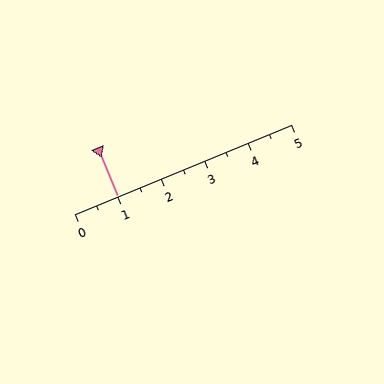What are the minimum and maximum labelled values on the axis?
The axis runs from 0 to 5.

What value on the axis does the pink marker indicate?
The marker indicates approximately 1.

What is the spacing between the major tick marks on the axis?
The major ticks are spaced 1 apart.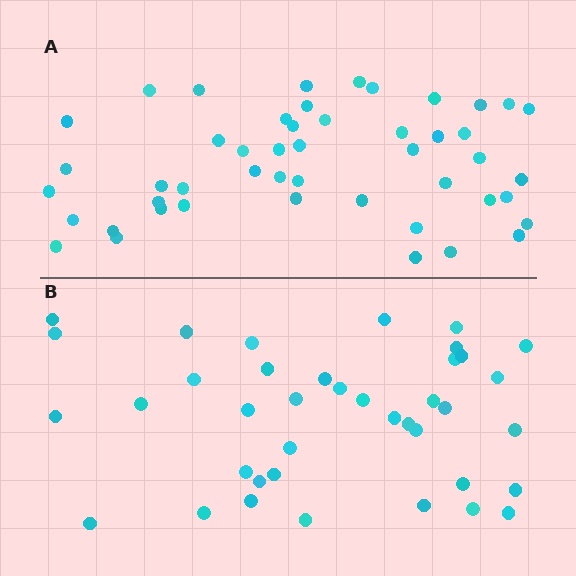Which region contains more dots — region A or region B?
Region A (the top region) has more dots.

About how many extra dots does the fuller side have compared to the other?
Region A has roughly 8 or so more dots than region B.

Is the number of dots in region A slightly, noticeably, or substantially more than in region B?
Region A has only slightly more — the two regions are fairly close. The ratio is roughly 1.2 to 1.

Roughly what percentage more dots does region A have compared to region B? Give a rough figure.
About 25% more.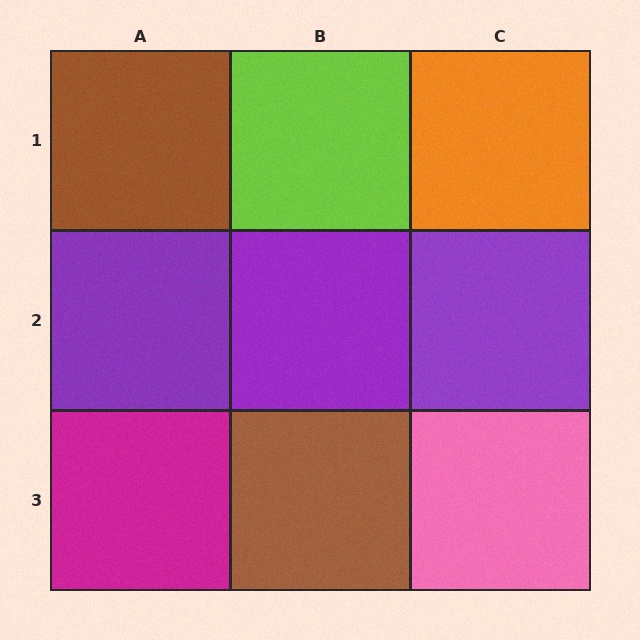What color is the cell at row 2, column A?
Purple.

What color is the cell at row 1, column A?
Brown.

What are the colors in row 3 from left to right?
Magenta, brown, pink.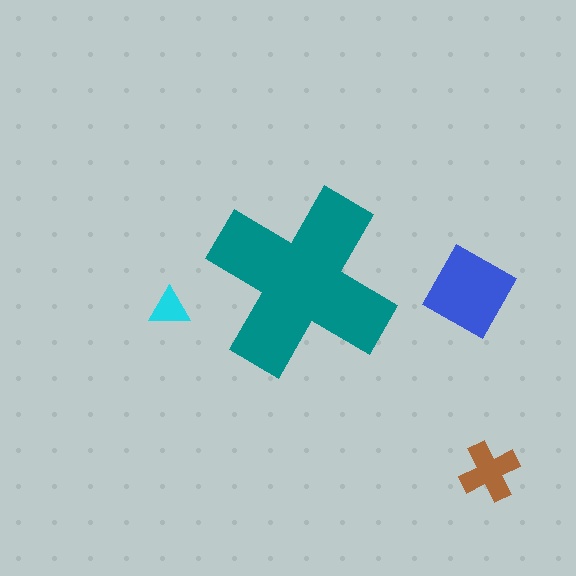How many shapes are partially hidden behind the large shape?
0 shapes are partially hidden.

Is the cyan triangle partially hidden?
No, the cyan triangle is fully visible.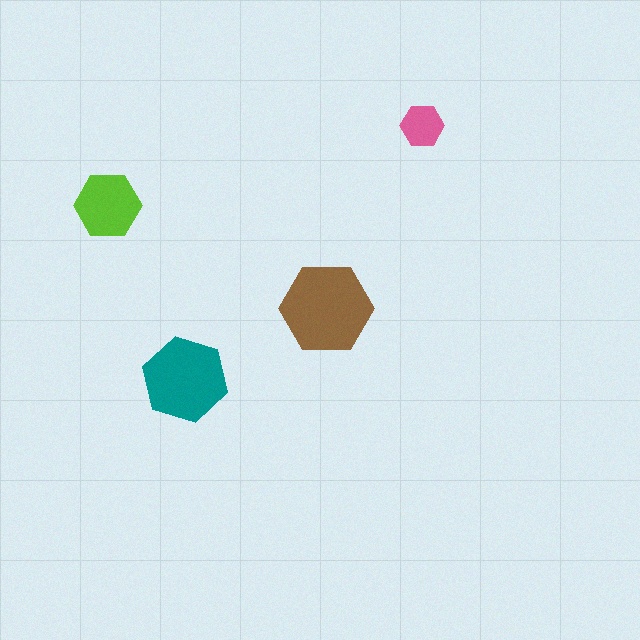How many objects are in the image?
There are 4 objects in the image.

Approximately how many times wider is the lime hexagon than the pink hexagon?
About 1.5 times wider.